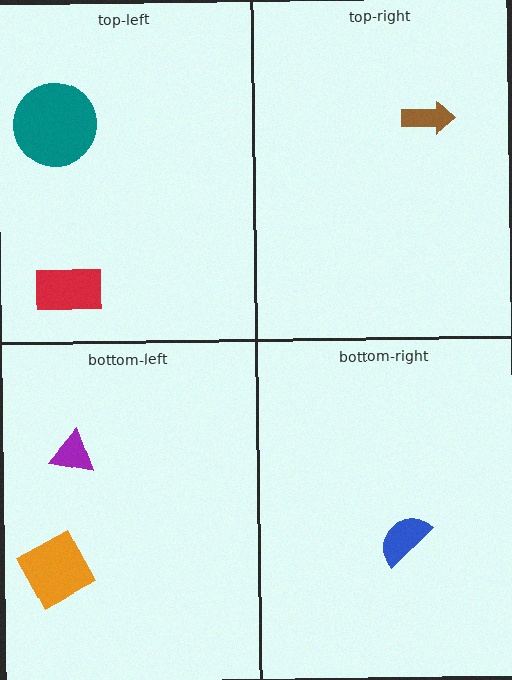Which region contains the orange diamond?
The bottom-left region.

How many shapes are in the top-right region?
1.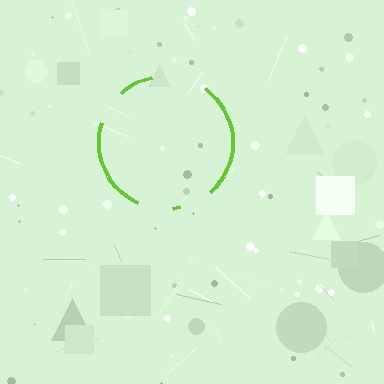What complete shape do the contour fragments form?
The contour fragments form a circle.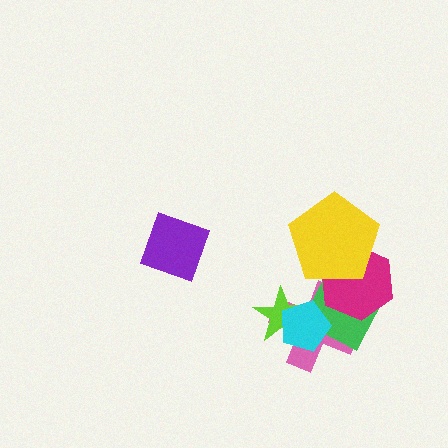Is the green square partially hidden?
Yes, it is partially covered by another shape.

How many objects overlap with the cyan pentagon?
3 objects overlap with the cyan pentagon.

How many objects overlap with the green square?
4 objects overlap with the green square.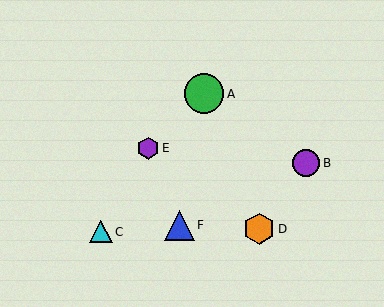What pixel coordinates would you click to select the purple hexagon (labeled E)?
Click at (148, 148) to select the purple hexagon E.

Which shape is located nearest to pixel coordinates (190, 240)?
The blue triangle (labeled F) at (180, 225) is nearest to that location.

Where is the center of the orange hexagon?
The center of the orange hexagon is at (259, 229).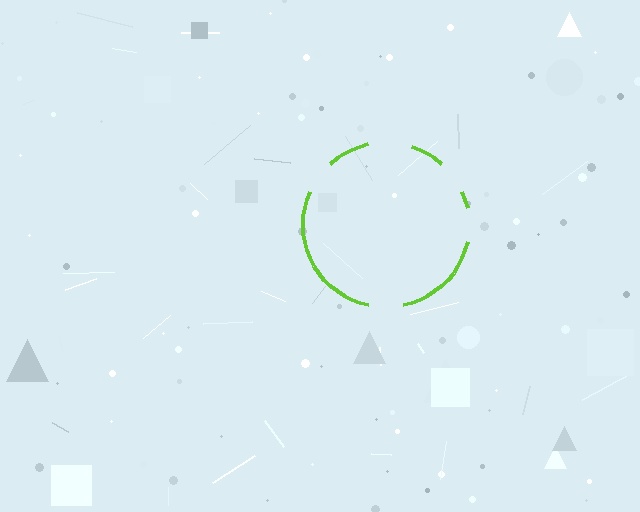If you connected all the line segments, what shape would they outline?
They would outline a circle.